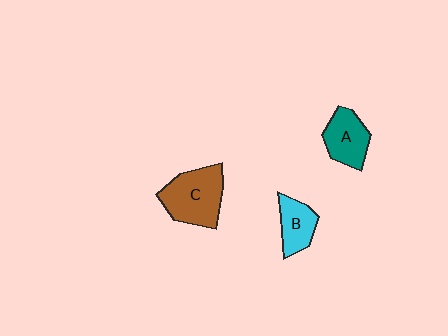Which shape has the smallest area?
Shape B (cyan).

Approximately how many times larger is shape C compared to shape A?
Approximately 1.5 times.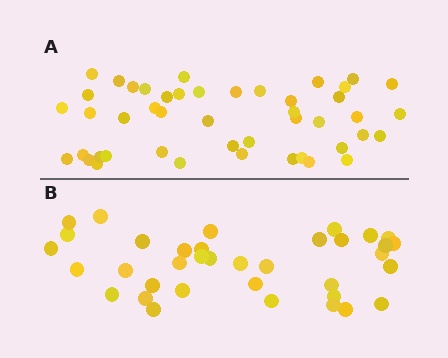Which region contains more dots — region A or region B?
Region A (the top region) has more dots.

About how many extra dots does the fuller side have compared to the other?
Region A has roughly 10 or so more dots than region B.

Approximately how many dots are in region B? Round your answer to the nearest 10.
About 40 dots. (The exact count is 36, which rounds to 40.)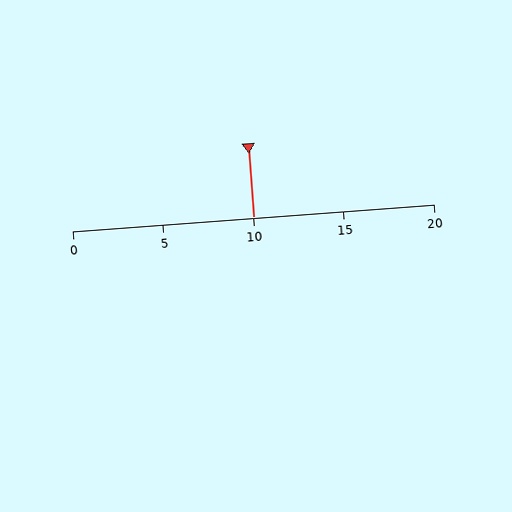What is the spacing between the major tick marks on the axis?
The major ticks are spaced 5 apart.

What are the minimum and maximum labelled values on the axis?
The axis runs from 0 to 20.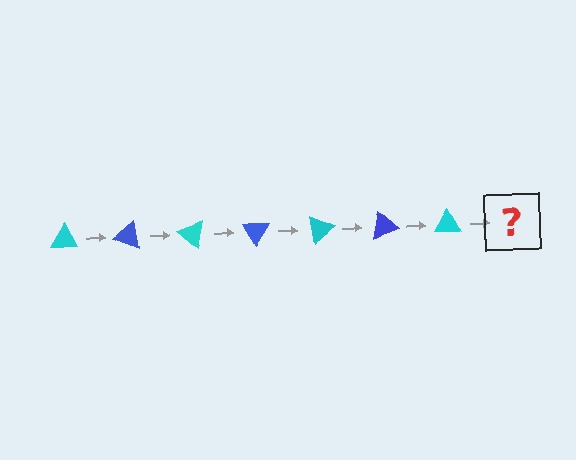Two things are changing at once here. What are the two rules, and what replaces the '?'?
The two rules are that it rotates 20 degrees each step and the color cycles through cyan and blue. The '?' should be a blue triangle, rotated 140 degrees from the start.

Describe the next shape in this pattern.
It should be a blue triangle, rotated 140 degrees from the start.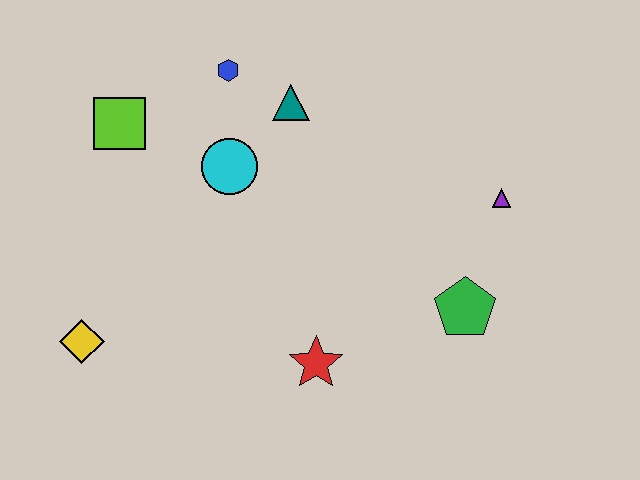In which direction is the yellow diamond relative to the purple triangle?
The yellow diamond is to the left of the purple triangle.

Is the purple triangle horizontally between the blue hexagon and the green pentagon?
No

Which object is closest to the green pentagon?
The purple triangle is closest to the green pentagon.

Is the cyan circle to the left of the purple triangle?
Yes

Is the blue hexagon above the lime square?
Yes